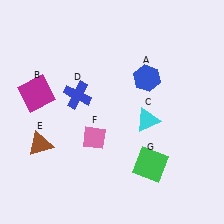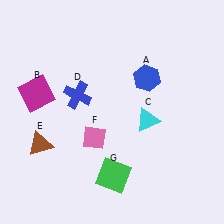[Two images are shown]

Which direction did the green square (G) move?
The green square (G) moved left.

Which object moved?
The green square (G) moved left.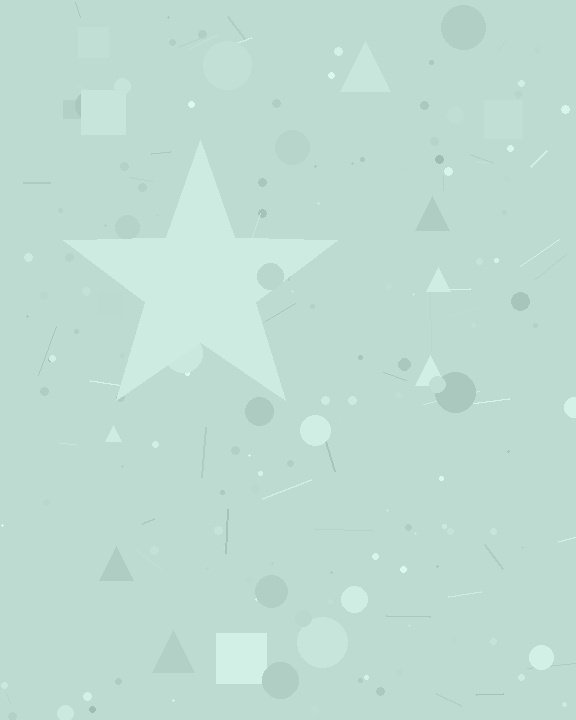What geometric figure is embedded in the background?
A star is embedded in the background.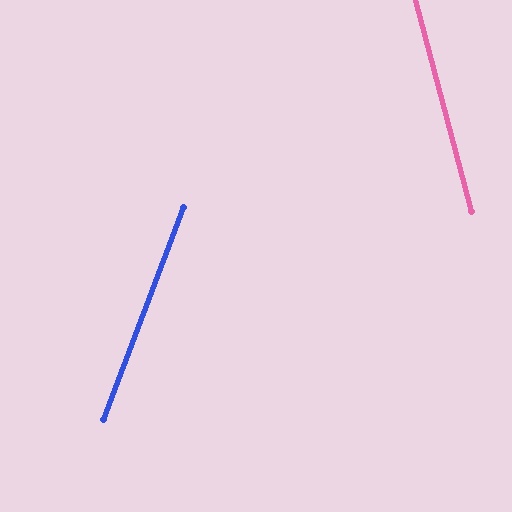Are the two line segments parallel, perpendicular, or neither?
Neither parallel nor perpendicular — they differ by about 35°.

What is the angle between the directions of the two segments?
Approximately 35 degrees.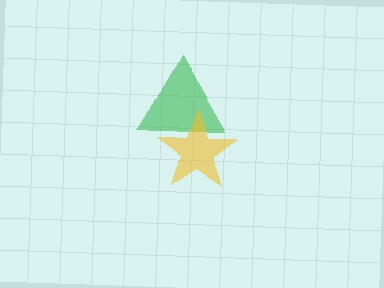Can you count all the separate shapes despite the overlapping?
Yes, there are 2 separate shapes.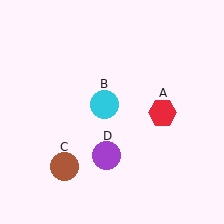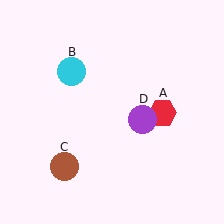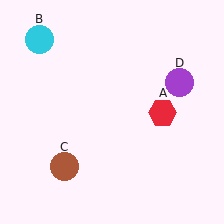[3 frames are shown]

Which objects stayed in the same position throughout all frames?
Red hexagon (object A) and brown circle (object C) remained stationary.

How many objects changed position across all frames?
2 objects changed position: cyan circle (object B), purple circle (object D).